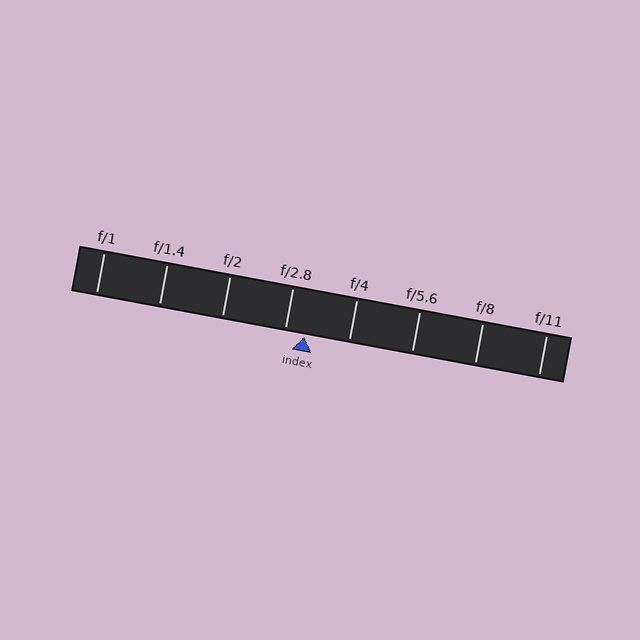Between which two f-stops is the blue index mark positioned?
The index mark is between f/2.8 and f/4.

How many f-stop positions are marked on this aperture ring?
There are 8 f-stop positions marked.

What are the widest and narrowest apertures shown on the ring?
The widest aperture shown is f/1 and the narrowest is f/11.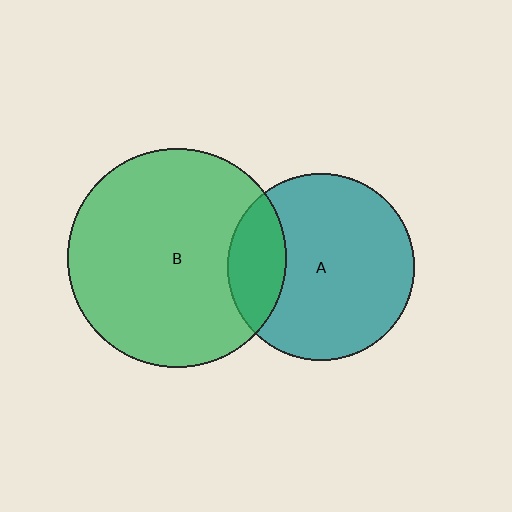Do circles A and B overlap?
Yes.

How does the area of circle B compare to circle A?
Approximately 1.4 times.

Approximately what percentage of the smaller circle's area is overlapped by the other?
Approximately 20%.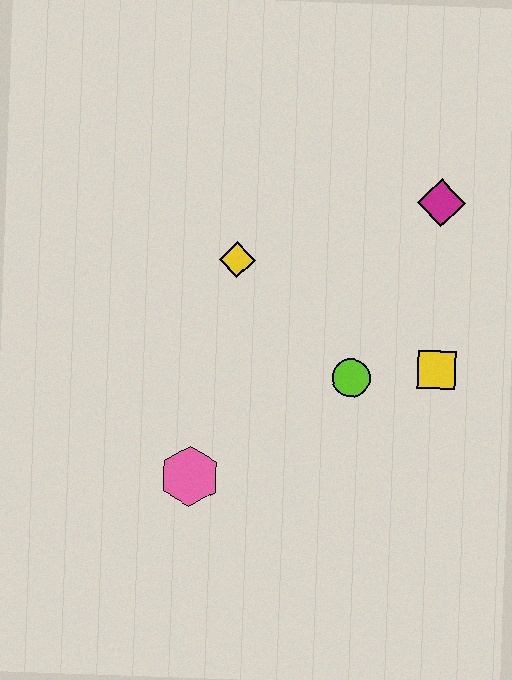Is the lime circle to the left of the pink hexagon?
No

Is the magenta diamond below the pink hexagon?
No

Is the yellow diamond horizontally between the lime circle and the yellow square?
No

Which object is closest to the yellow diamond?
The lime circle is closest to the yellow diamond.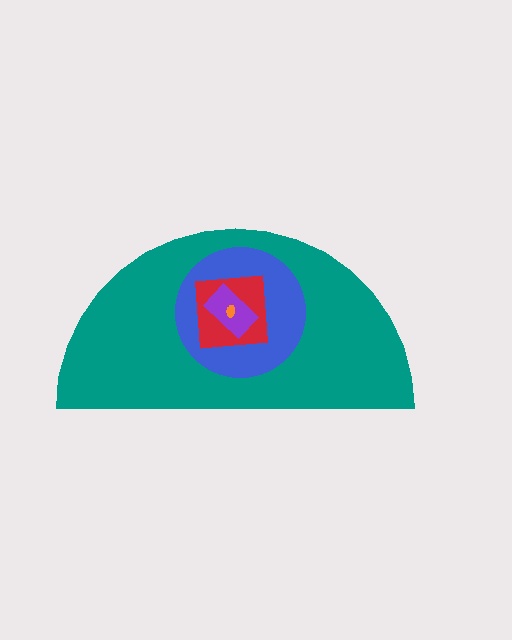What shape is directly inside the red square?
The purple rectangle.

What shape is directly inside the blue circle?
The red square.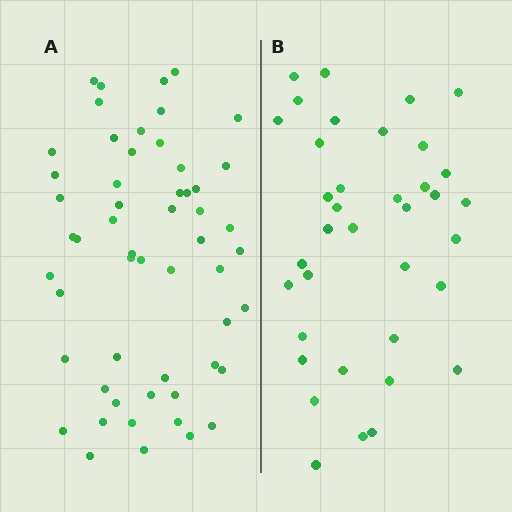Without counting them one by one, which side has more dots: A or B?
Region A (the left region) has more dots.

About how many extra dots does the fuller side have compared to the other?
Region A has approximately 20 more dots than region B.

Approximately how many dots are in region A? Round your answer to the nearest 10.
About 60 dots. (The exact count is 55, which rounds to 60.)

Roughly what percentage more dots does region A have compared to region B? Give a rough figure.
About 50% more.